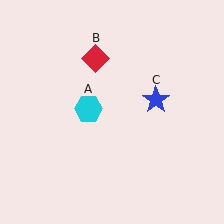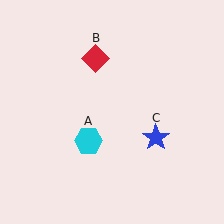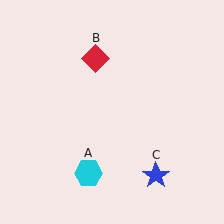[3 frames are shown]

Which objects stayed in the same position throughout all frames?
Red diamond (object B) remained stationary.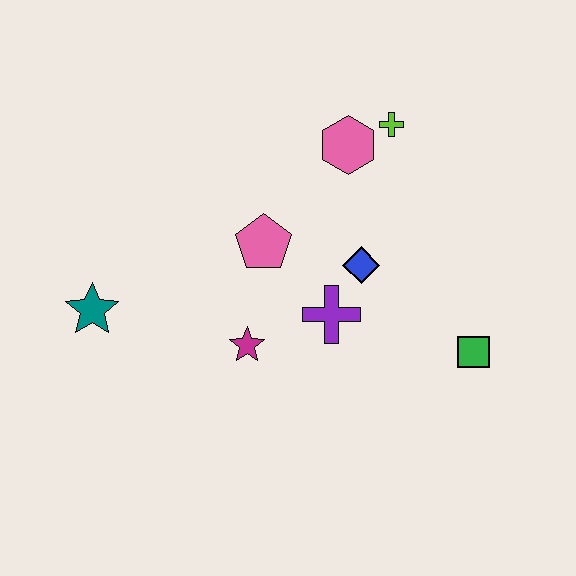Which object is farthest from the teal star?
The green square is farthest from the teal star.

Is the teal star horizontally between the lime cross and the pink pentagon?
No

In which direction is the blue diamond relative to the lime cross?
The blue diamond is below the lime cross.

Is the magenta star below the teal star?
Yes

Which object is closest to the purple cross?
The blue diamond is closest to the purple cross.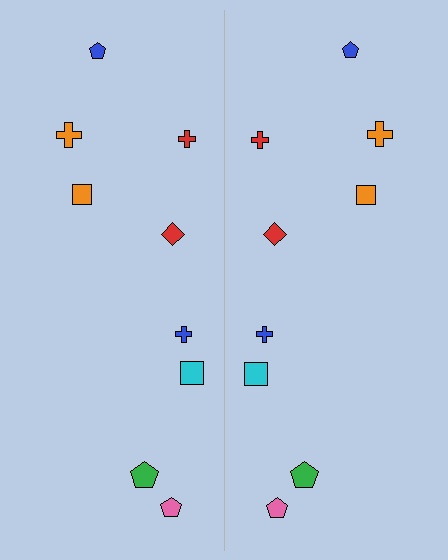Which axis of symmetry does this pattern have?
The pattern has a vertical axis of symmetry running through the center of the image.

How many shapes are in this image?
There are 18 shapes in this image.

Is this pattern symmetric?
Yes, this pattern has bilateral (reflection) symmetry.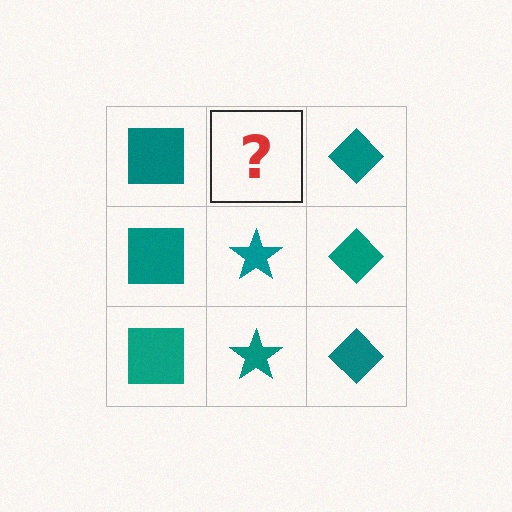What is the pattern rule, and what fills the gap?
The rule is that each column has a consistent shape. The gap should be filled with a teal star.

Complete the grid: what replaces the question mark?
The question mark should be replaced with a teal star.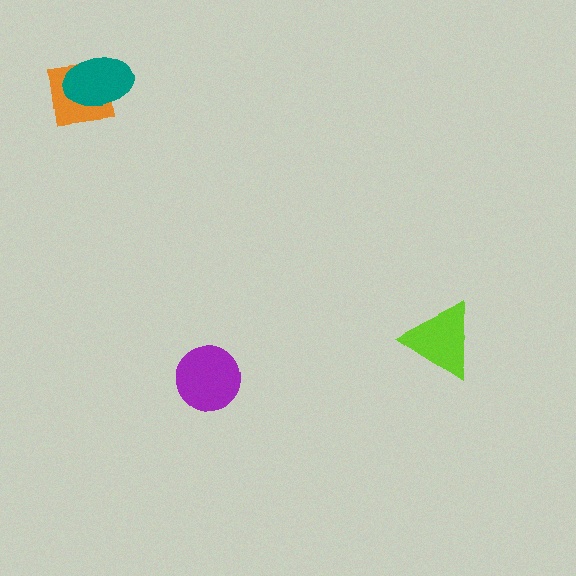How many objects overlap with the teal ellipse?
1 object overlaps with the teal ellipse.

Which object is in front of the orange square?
The teal ellipse is in front of the orange square.